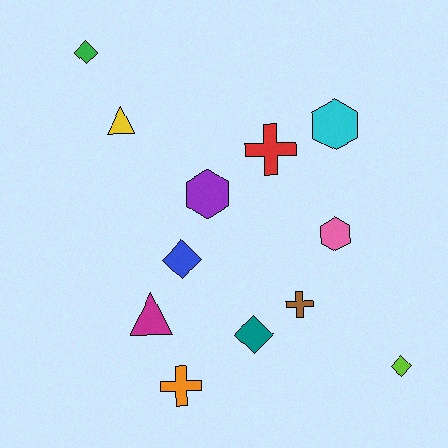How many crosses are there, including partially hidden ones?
There are 3 crosses.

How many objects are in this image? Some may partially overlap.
There are 12 objects.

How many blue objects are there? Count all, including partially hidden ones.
There is 1 blue object.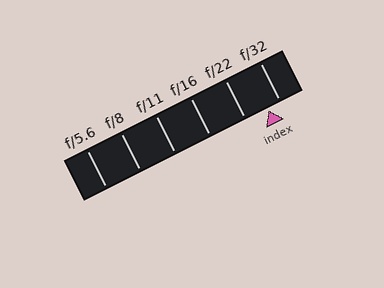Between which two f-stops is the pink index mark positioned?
The index mark is between f/22 and f/32.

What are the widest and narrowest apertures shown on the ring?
The widest aperture shown is f/5.6 and the narrowest is f/32.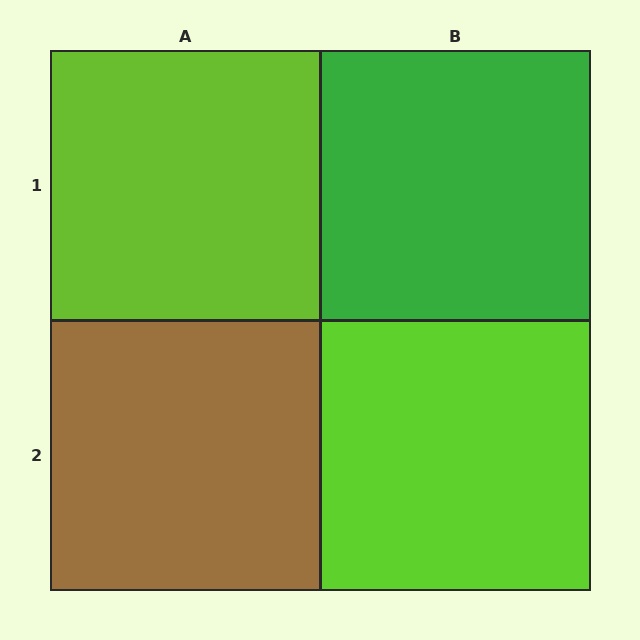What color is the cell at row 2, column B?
Lime.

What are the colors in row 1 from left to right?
Lime, green.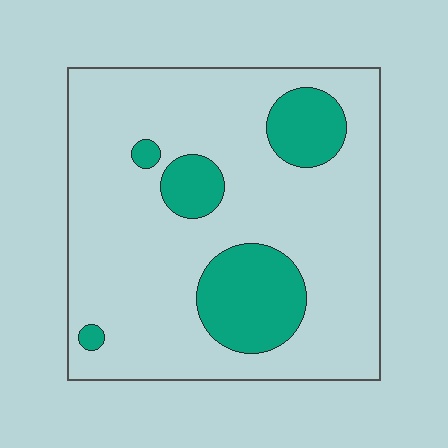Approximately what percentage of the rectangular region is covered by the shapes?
Approximately 20%.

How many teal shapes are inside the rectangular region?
5.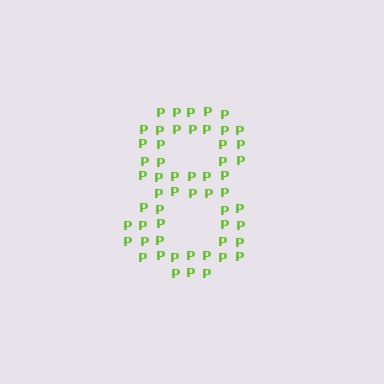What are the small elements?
The small elements are letter P's.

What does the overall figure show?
The overall figure shows the digit 8.